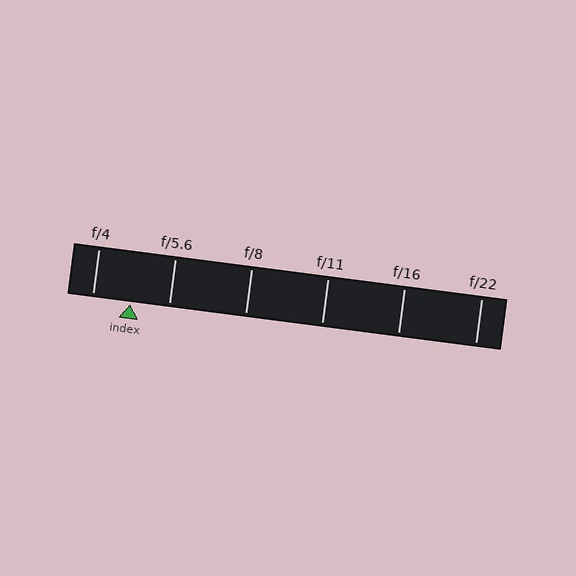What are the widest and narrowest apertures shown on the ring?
The widest aperture shown is f/4 and the narrowest is f/22.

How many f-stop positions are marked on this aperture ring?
There are 6 f-stop positions marked.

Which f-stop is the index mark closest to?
The index mark is closest to f/5.6.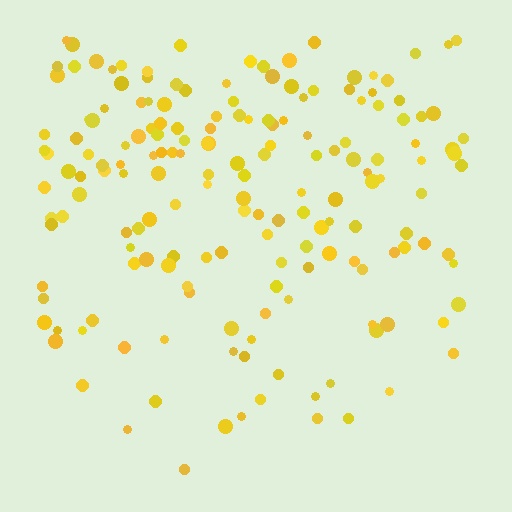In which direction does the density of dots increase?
From bottom to top, with the top side densest.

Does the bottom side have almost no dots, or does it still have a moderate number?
Still a moderate number, just noticeably fewer than the top.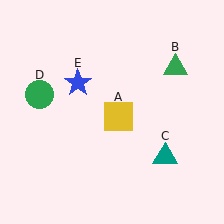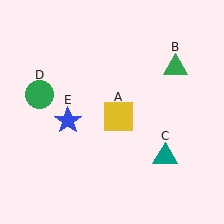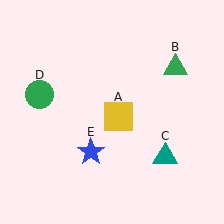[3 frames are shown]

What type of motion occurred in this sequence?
The blue star (object E) rotated counterclockwise around the center of the scene.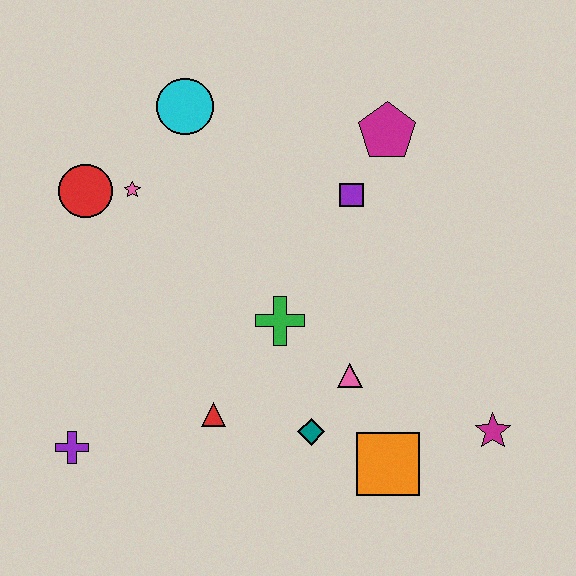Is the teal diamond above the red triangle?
No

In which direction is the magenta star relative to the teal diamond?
The magenta star is to the right of the teal diamond.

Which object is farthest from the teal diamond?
The cyan circle is farthest from the teal diamond.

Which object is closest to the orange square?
The teal diamond is closest to the orange square.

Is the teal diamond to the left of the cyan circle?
No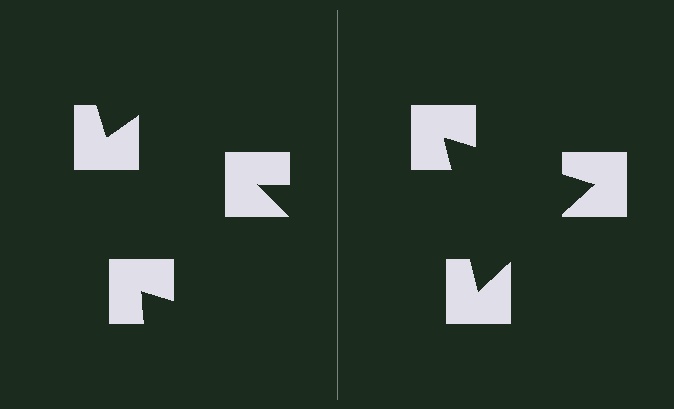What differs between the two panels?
The notched squares are positioned identically on both sides; only the wedge orientations differ. On the right they align to a triangle; on the left they are misaligned.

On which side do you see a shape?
An illusory triangle appears on the right side. On the left side the wedge cuts are rotated, so no coherent shape forms.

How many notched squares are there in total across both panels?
6 — 3 on each side.